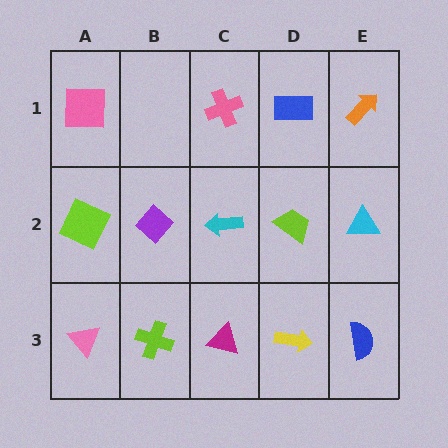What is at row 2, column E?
A cyan triangle.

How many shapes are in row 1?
4 shapes.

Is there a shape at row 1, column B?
No, that cell is empty.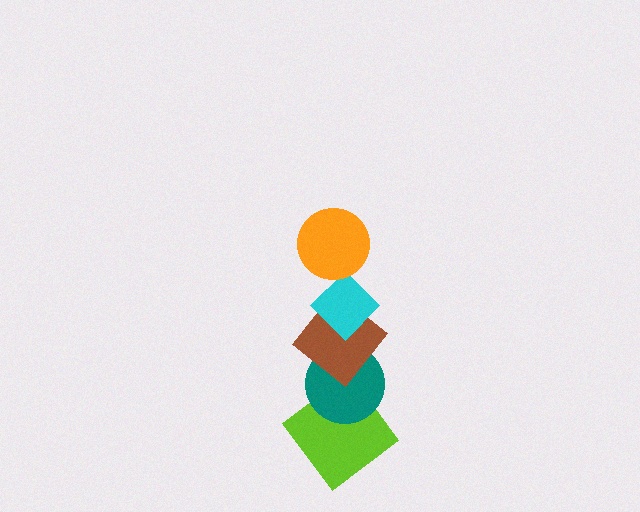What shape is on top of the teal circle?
The brown diamond is on top of the teal circle.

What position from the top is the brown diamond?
The brown diamond is 3rd from the top.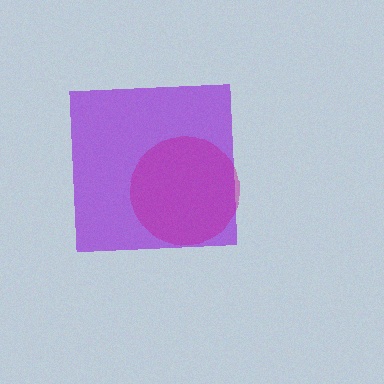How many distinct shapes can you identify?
There are 2 distinct shapes: a purple square, a magenta circle.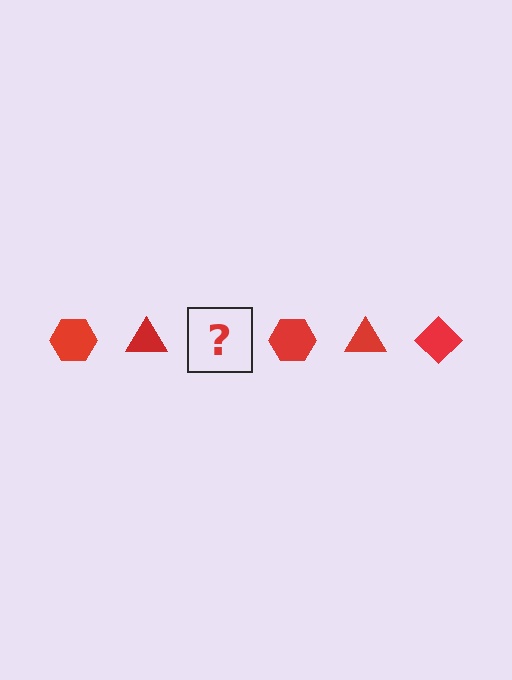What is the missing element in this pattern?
The missing element is a red diamond.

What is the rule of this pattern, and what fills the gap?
The rule is that the pattern cycles through hexagon, triangle, diamond shapes in red. The gap should be filled with a red diamond.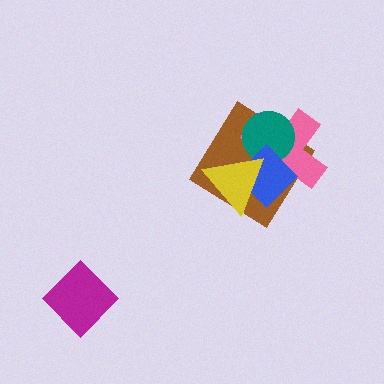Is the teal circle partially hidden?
Yes, it is partially covered by another shape.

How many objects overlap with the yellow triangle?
3 objects overlap with the yellow triangle.